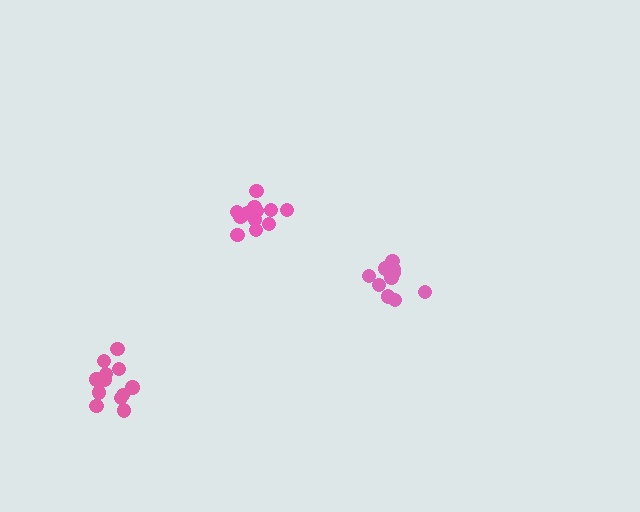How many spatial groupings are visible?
There are 3 spatial groupings.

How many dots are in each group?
Group 1: 11 dots, Group 2: 12 dots, Group 3: 12 dots (35 total).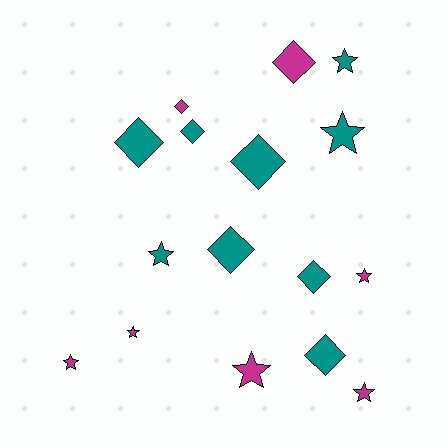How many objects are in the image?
There are 16 objects.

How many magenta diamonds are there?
There are 2 magenta diamonds.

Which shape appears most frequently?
Star, with 8 objects.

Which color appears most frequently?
Teal, with 9 objects.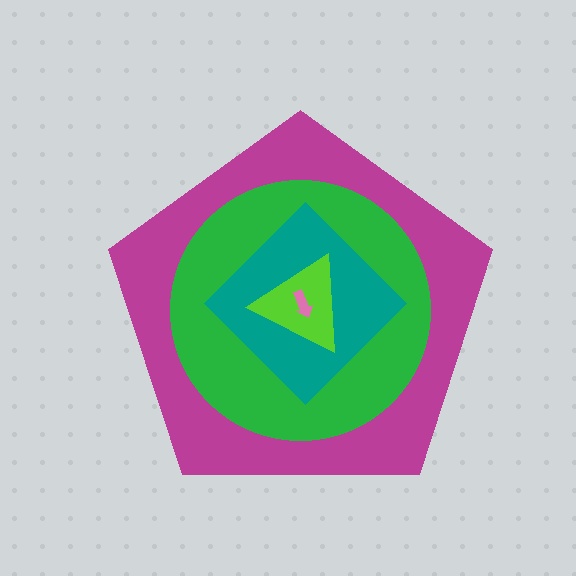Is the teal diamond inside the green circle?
Yes.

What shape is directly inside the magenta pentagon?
The green circle.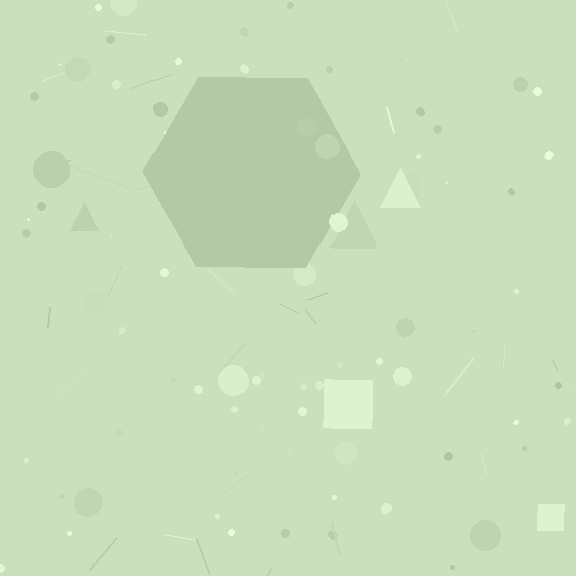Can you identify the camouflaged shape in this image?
The camouflaged shape is a hexagon.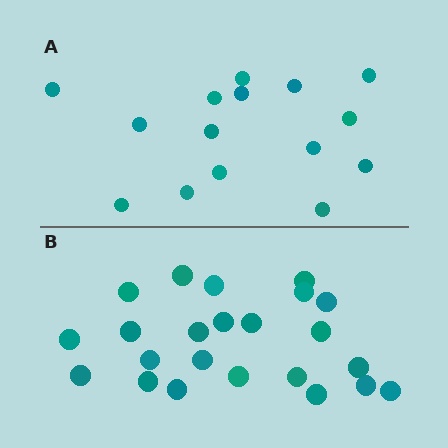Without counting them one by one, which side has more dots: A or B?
Region B (the bottom region) has more dots.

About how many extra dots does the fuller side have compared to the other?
Region B has roughly 8 or so more dots than region A.